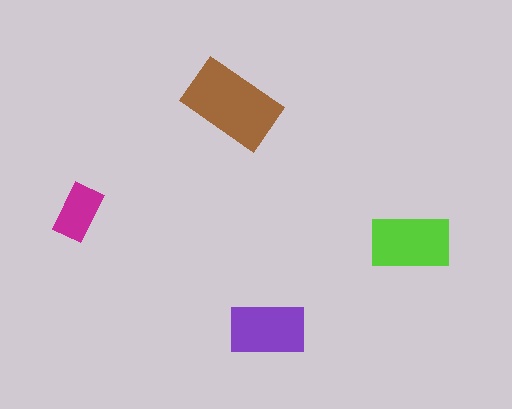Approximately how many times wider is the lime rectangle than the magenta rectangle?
About 1.5 times wider.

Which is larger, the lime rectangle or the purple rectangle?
The lime one.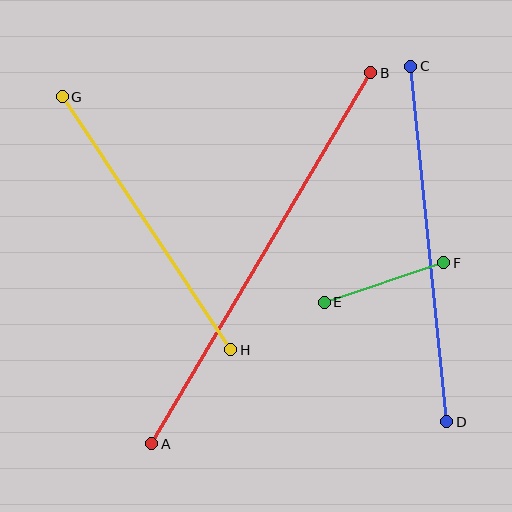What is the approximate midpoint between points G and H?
The midpoint is at approximately (146, 223) pixels.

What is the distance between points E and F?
The distance is approximately 126 pixels.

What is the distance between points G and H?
The distance is approximately 304 pixels.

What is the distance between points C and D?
The distance is approximately 357 pixels.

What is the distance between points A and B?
The distance is approximately 431 pixels.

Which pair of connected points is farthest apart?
Points A and B are farthest apart.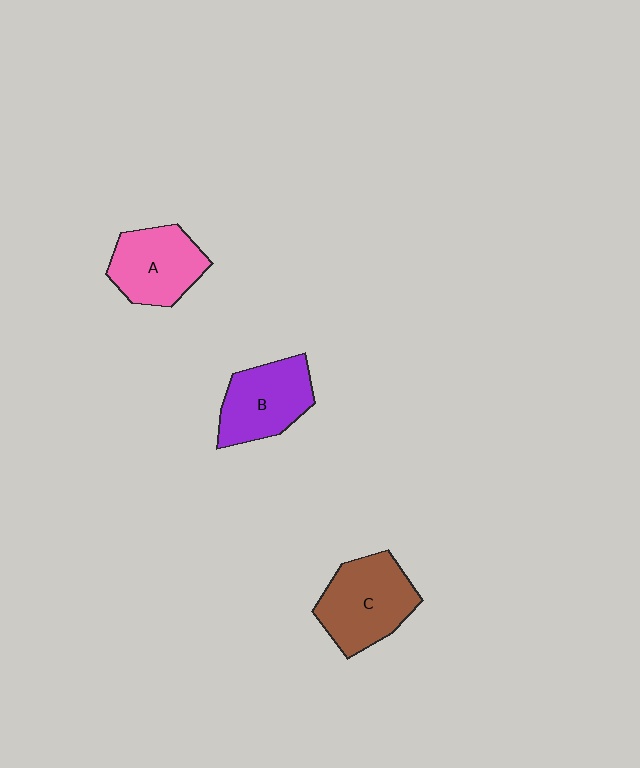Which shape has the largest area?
Shape C (brown).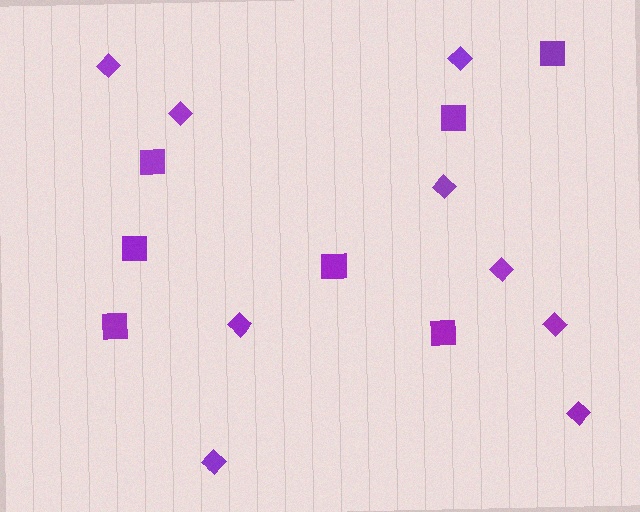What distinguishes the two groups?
There are 2 groups: one group of squares (7) and one group of diamonds (9).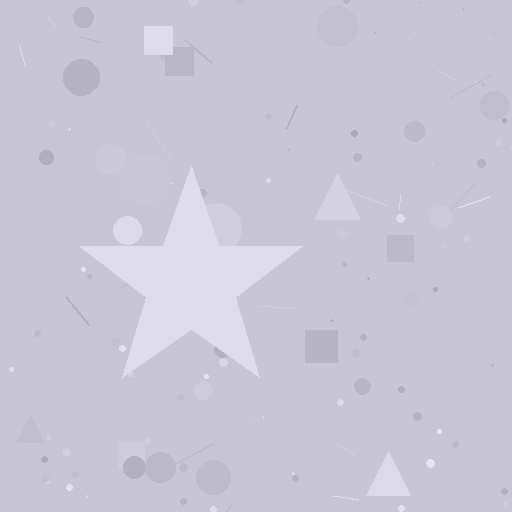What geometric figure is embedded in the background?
A star is embedded in the background.